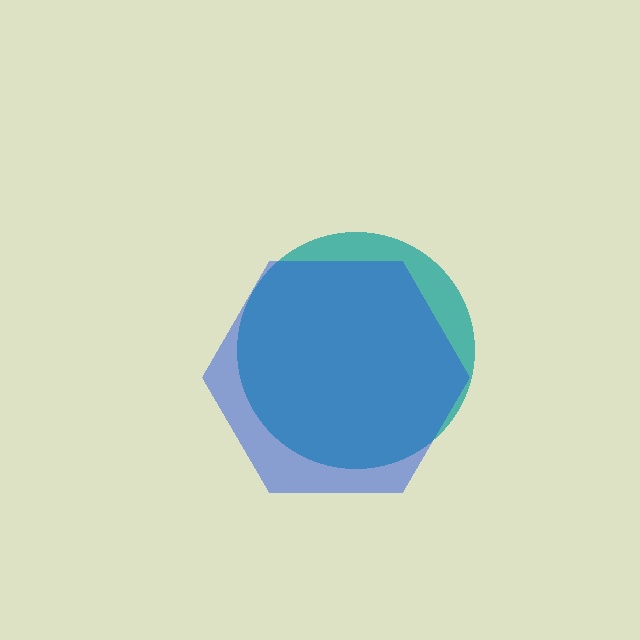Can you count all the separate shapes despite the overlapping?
Yes, there are 2 separate shapes.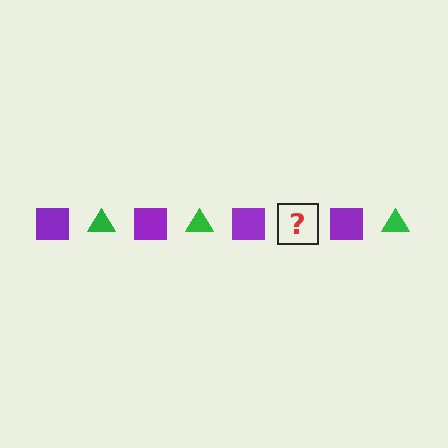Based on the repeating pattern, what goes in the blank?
The blank should be a green triangle.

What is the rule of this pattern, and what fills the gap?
The rule is that the pattern alternates between purple square and green triangle. The gap should be filled with a green triangle.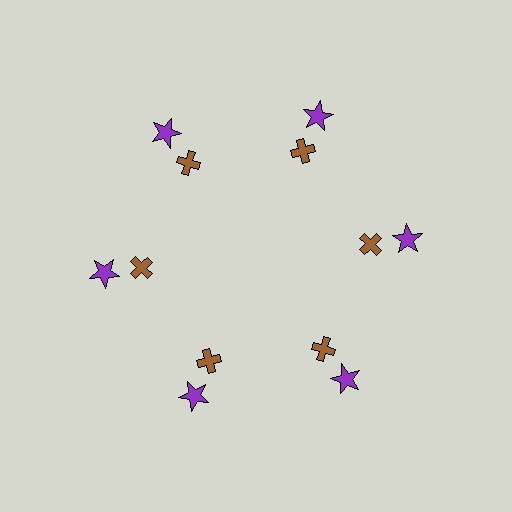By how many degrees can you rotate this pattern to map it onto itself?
The pattern maps onto itself every 60 degrees of rotation.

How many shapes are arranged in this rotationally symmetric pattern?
There are 12 shapes, arranged in 6 groups of 2.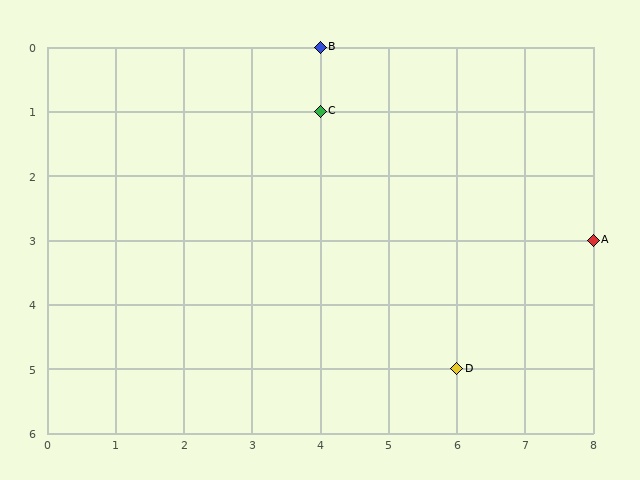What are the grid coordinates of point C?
Point C is at grid coordinates (4, 1).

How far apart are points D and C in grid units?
Points D and C are 2 columns and 4 rows apart (about 4.5 grid units diagonally).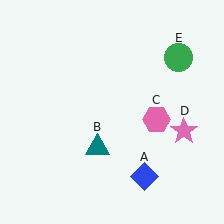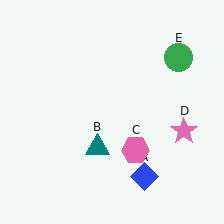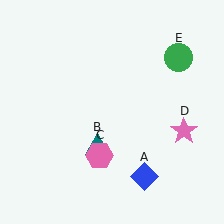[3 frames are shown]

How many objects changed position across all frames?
1 object changed position: pink hexagon (object C).